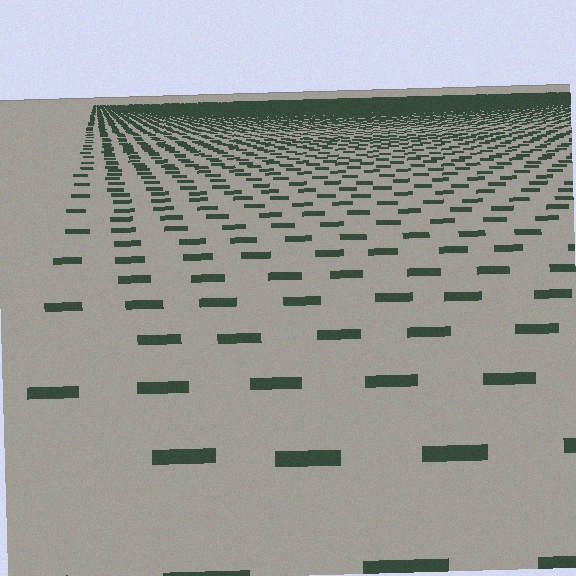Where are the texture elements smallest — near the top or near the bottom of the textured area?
Near the top.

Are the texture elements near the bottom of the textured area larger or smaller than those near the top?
Larger. Near the bottom, elements are closer to the viewer and appear at a bigger on-screen size.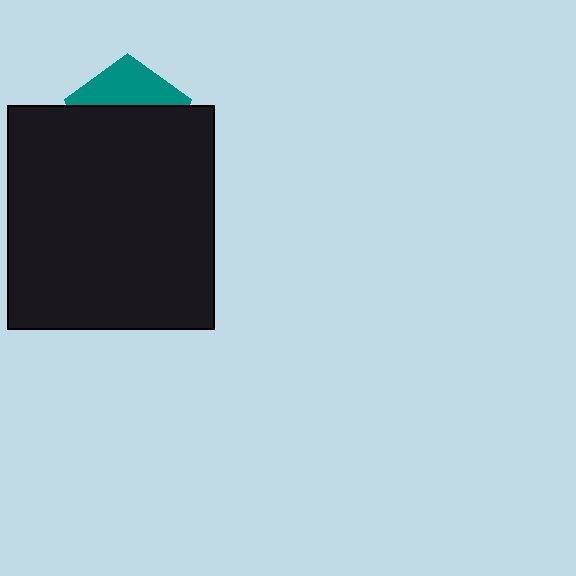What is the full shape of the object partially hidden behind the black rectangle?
The partially hidden object is a teal pentagon.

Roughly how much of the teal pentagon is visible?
A small part of it is visible (roughly 35%).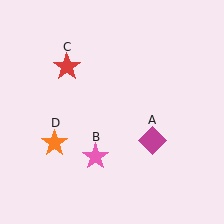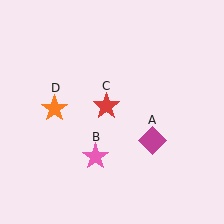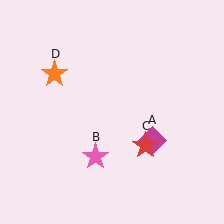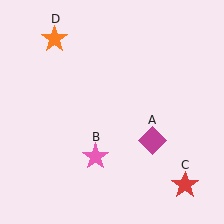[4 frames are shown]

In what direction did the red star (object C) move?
The red star (object C) moved down and to the right.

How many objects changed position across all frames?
2 objects changed position: red star (object C), orange star (object D).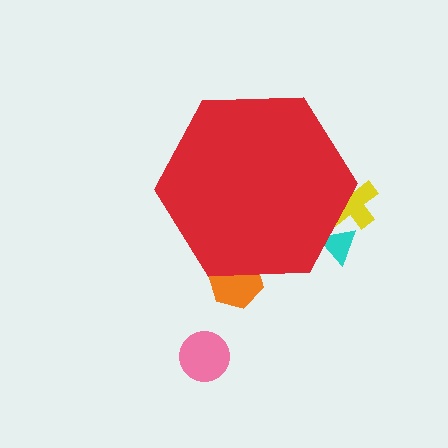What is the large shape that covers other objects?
A red hexagon.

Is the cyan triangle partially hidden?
Yes, the cyan triangle is partially hidden behind the red hexagon.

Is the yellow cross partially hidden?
Yes, the yellow cross is partially hidden behind the red hexagon.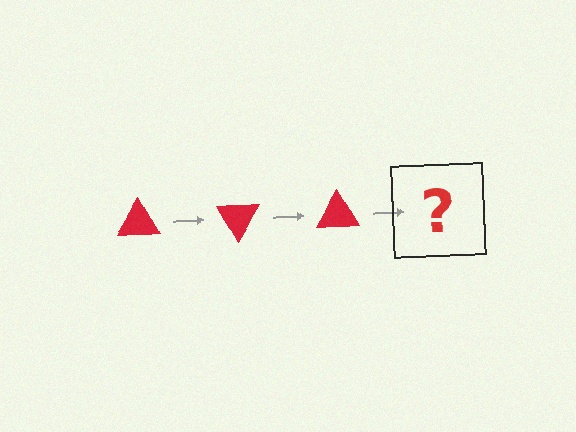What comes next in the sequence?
The next element should be a red triangle rotated 180 degrees.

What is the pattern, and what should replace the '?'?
The pattern is that the triangle rotates 60 degrees each step. The '?' should be a red triangle rotated 180 degrees.